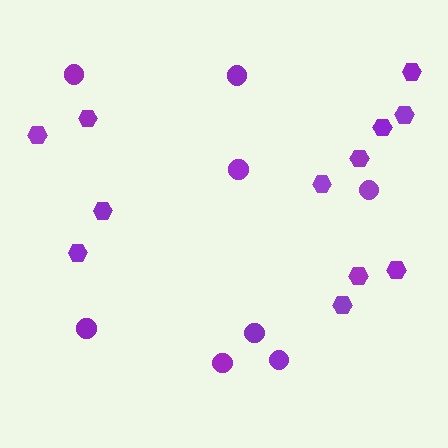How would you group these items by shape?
There are 2 groups: one group of circles (8) and one group of hexagons (12).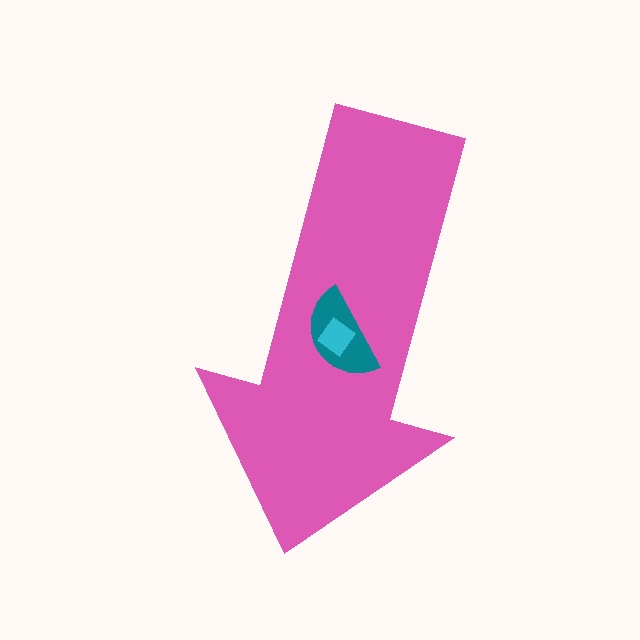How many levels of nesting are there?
3.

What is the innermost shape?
The cyan diamond.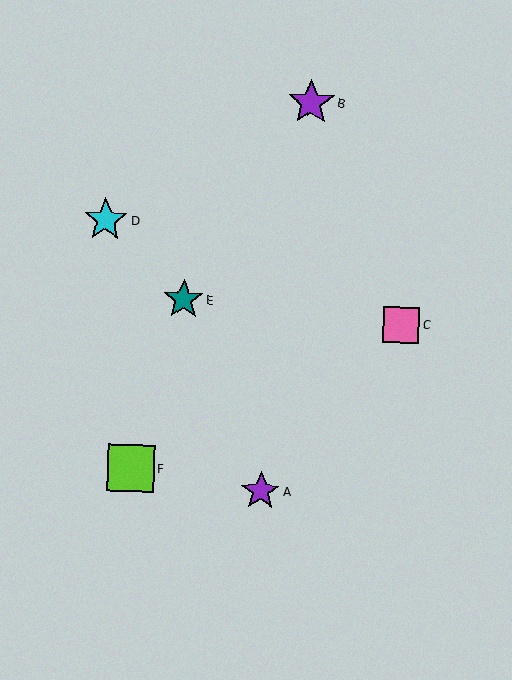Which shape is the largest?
The lime square (labeled F) is the largest.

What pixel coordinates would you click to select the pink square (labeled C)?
Click at (401, 325) to select the pink square C.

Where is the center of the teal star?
The center of the teal star is at (183, 300).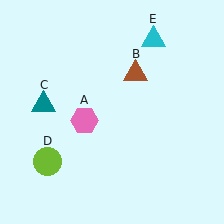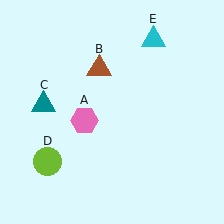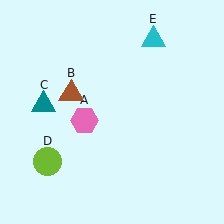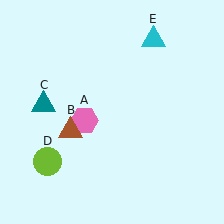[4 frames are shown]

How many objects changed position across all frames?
1 object changed position: brown triangle (object B).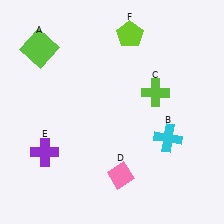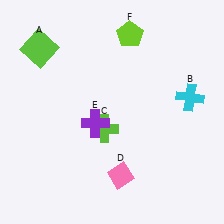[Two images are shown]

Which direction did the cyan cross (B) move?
The cyan cross (B) moved up.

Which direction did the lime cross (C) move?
The lime cross (C) moved left.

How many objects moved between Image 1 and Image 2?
3 objects moved between the two images.